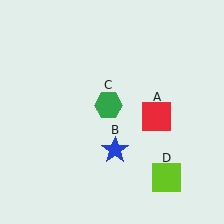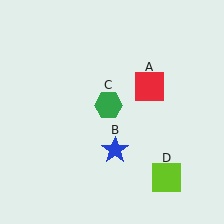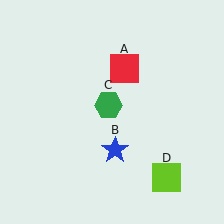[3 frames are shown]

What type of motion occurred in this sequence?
The red square (object A) rotated counterclockwise around the center of the scene.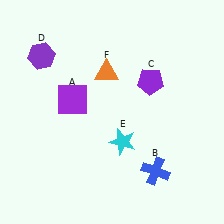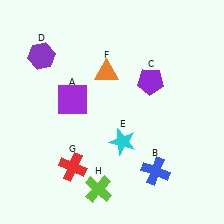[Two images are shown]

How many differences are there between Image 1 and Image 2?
There are 2 differences between the two images.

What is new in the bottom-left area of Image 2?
A red cross (G) was added in the bottom-left area of Image 2.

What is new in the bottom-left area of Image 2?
A lime cross (H) was added in the bottom-left area of Image 2.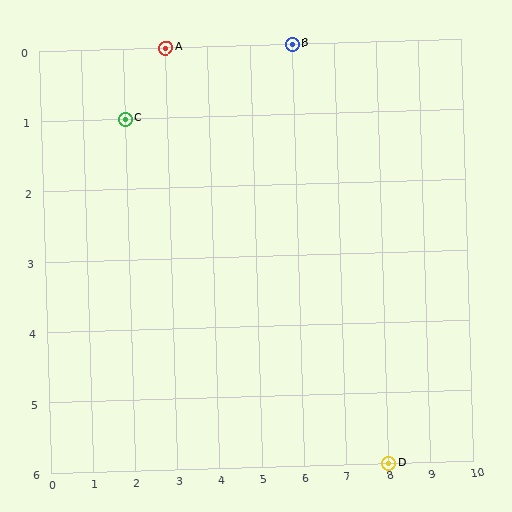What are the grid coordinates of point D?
Point D is at grid coordinates (8, 6).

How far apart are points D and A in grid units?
Points D and A are 5 columns and 6 rows apart (about 7.8 grid units diagonally).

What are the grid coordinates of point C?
Point C is at grid coordinates (2, 1).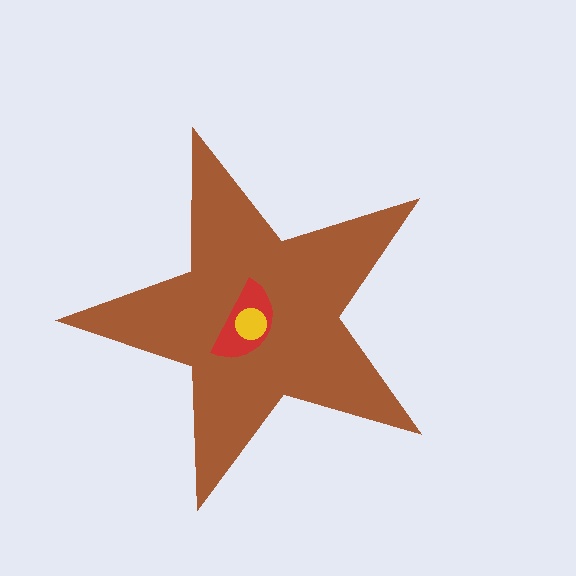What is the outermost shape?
The brown star.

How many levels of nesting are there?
3.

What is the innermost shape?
The yellow circle.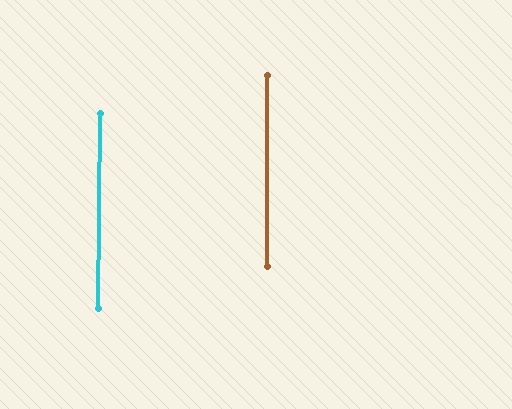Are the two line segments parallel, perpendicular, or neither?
Parallel — their directions differ by only 0.5°.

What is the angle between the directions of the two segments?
Approximately 0 degrees.